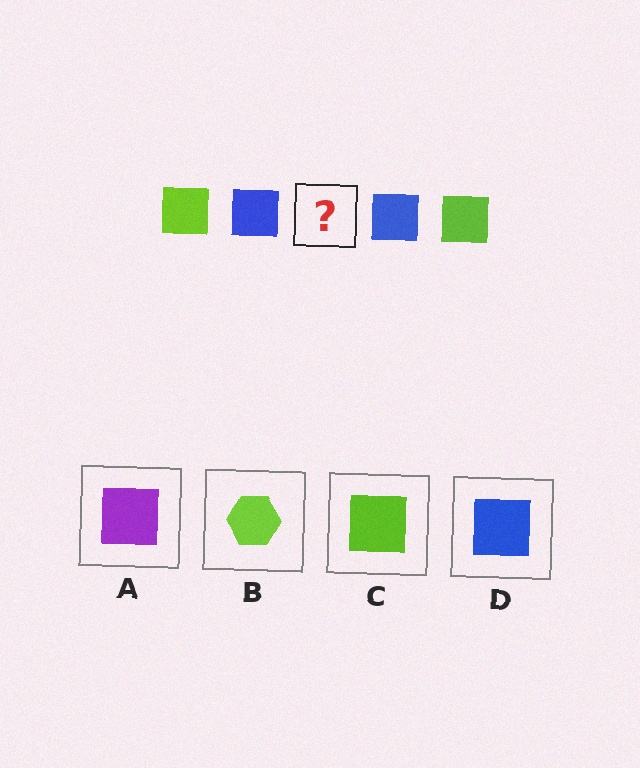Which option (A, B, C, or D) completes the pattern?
C.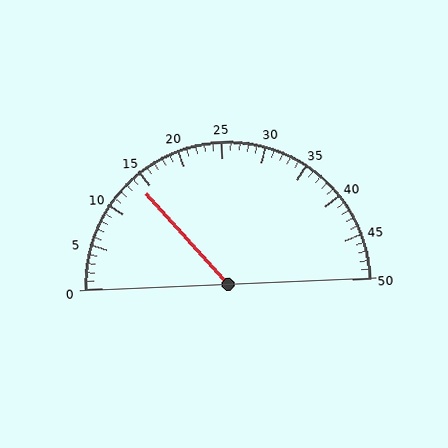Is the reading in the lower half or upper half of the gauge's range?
The reading is in the lower half of the range (0 to 50).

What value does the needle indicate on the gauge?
The needle indicates approximately 14.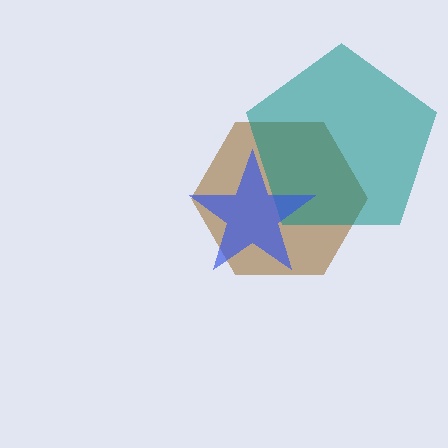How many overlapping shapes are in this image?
There are 3 overlapping shapes in the image.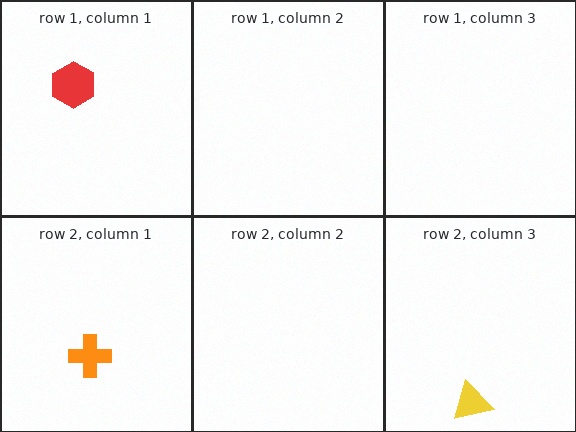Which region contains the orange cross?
The row 2, column 1 region.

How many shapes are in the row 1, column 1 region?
1.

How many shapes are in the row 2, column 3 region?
1.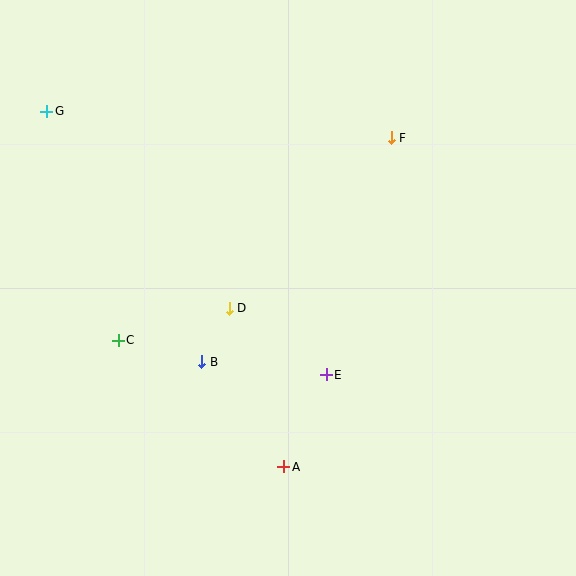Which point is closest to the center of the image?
Point D at (229, 308) is closest to the center.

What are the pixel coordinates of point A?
Point A is at (284, 467).